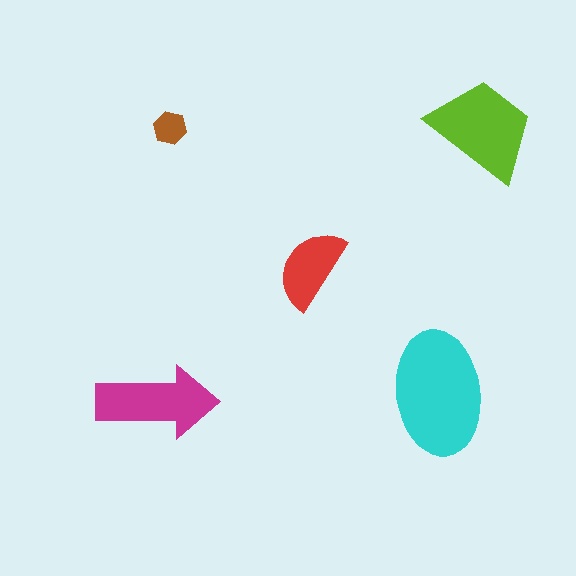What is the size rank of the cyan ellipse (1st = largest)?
1st.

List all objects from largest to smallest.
The cyan ellipse, the lime trapezoid, the magenta arrow, the red semicircle, the brown hexagon.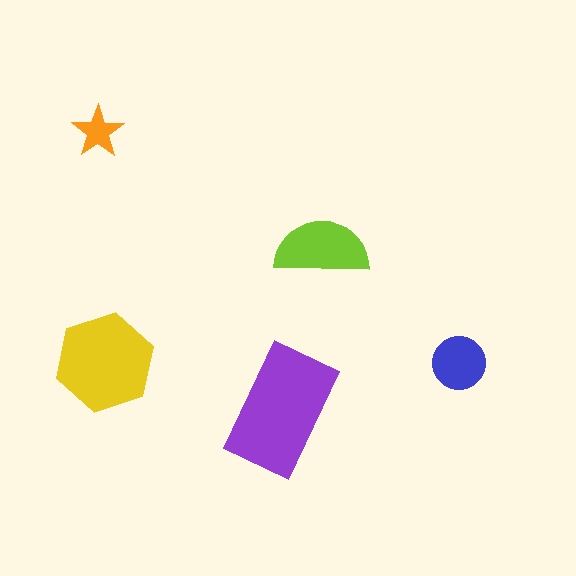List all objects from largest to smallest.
The purple rectangle, the yellow hexagon, the lime semicircle, the blue circle, the orange star.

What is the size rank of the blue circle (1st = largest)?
4th.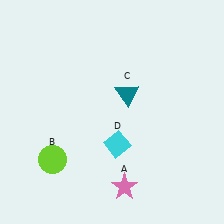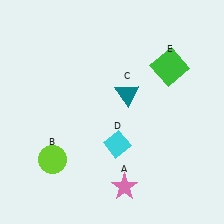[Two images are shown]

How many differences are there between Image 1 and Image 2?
There is 1 difference between the two images.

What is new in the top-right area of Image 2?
A green square (E) was added in the top-right area of Image 2.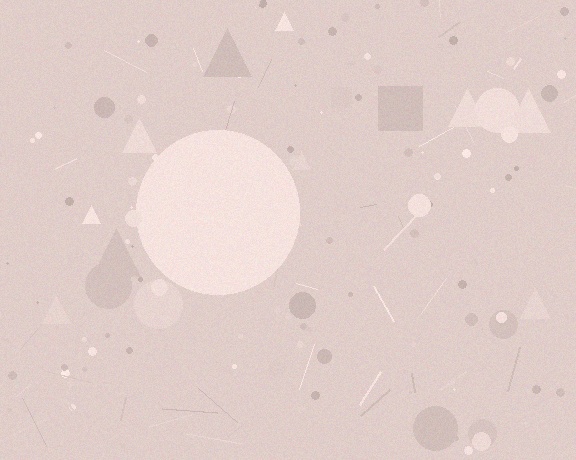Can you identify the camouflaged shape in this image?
The camouflaged shape is a circle.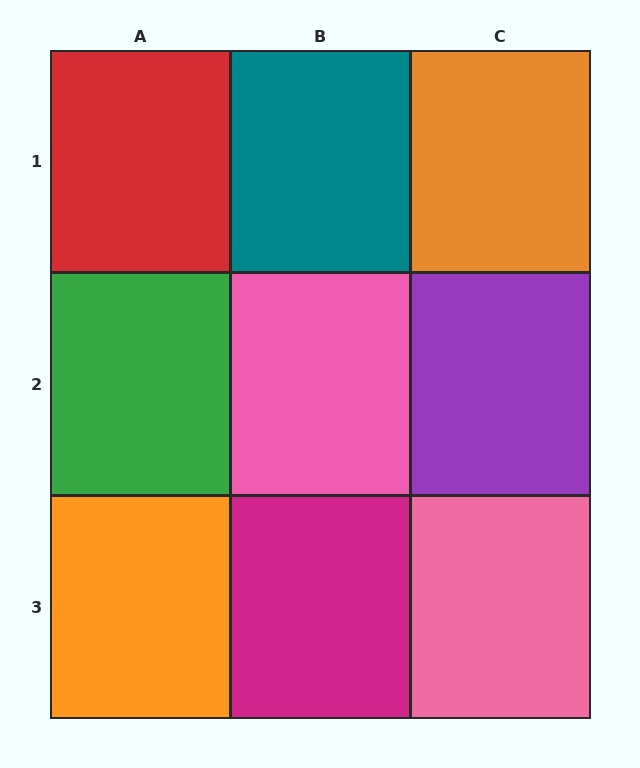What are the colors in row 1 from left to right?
Red, teal, orange.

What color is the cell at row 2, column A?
Green.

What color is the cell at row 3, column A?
Orange.